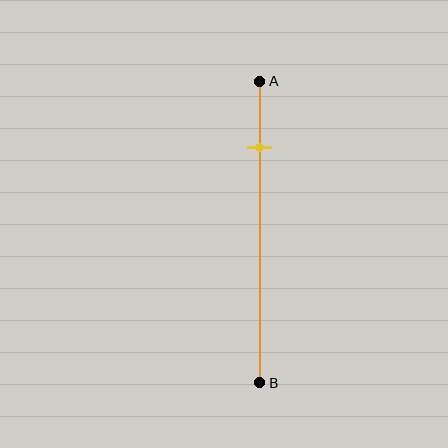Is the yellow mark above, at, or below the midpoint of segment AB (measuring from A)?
The yellow mark is above the midpoint of segment AB.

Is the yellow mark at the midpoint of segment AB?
No, the mark is at about 20% from A, not at the 50% midpoint.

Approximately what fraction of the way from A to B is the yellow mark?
The yellow mark is approximately 20% of the way from A to B.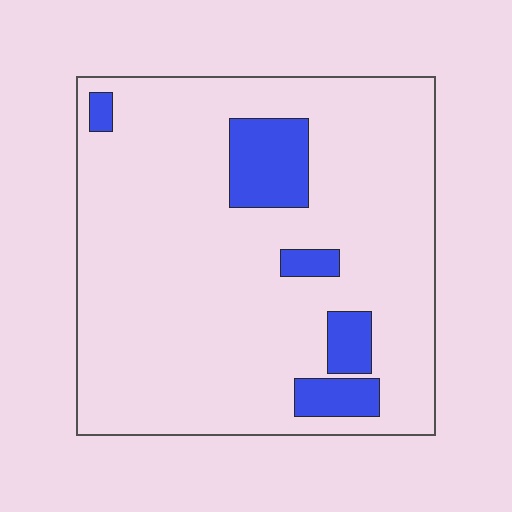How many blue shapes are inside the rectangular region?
5.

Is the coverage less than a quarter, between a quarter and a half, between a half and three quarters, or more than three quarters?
Less than a quarter.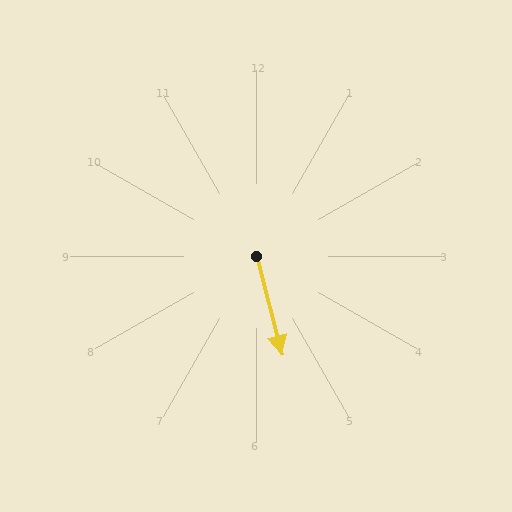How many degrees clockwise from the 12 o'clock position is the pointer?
Approximately 165 degrees.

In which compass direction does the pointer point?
South.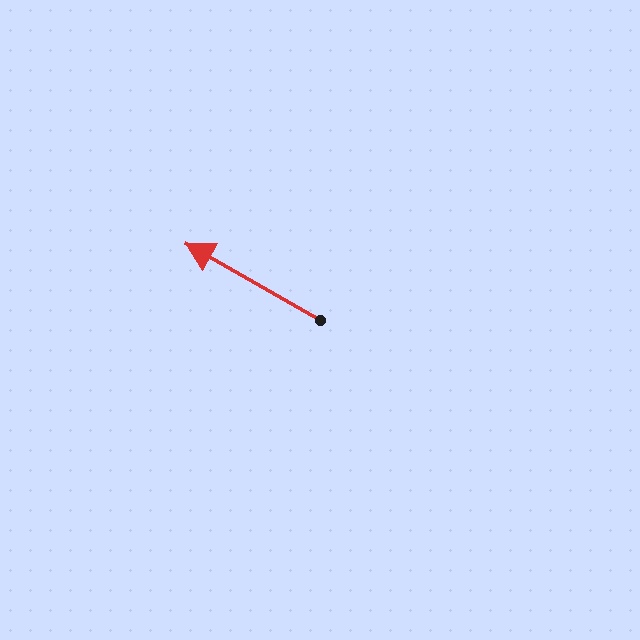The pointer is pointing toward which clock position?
Roughly 10 o'clock.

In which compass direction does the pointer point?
Northwest.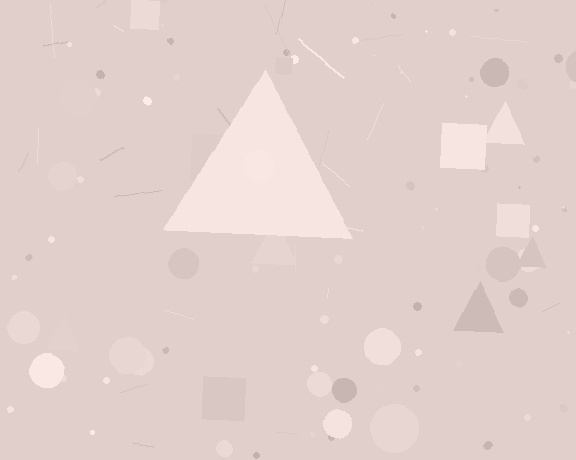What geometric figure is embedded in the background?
A triangle is embedded in the background.